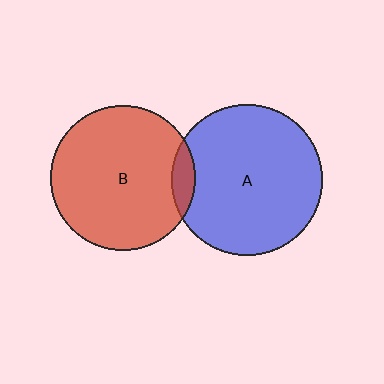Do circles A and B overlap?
Yes.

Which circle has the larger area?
Circle A (blue).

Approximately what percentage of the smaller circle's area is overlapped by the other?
Approximately 10%.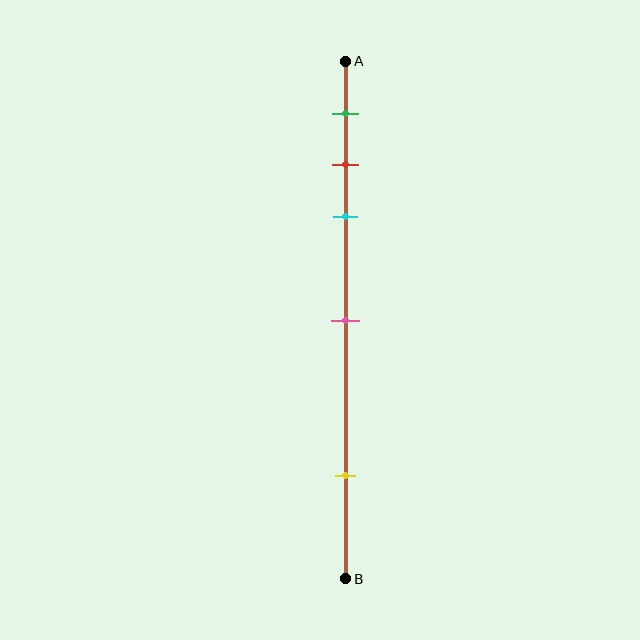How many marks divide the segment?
There are 5 marks dividing the segment.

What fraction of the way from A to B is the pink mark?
The pink mark is approximately 50% (0.5) of the way from A to B.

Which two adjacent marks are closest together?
The red and cyan marks are the closest adjacent pair.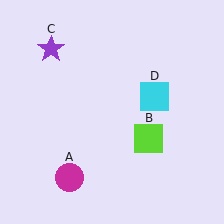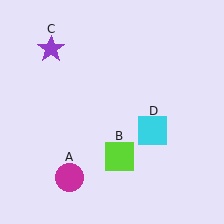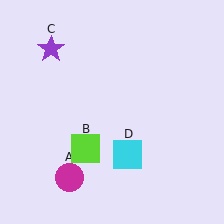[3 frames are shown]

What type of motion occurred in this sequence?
The lime square (object B), cyan square (object D) rotated clockwise around the center of the scene.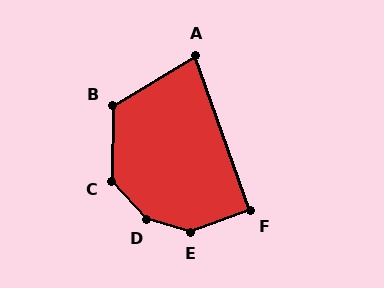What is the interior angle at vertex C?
Approximately 137 degrees (obtuse).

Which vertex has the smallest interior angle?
A, at approximately 79 degrees.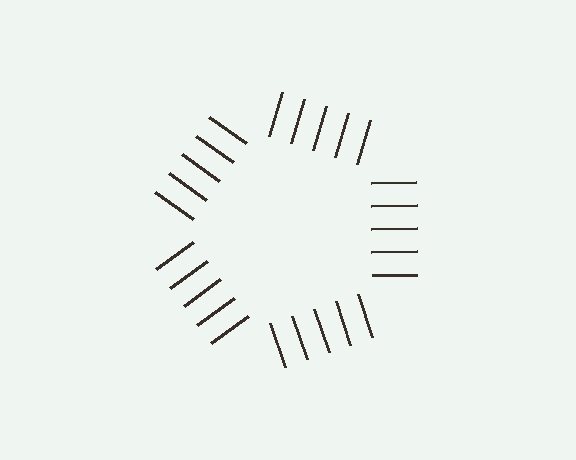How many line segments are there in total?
25 — 5 along each of the 5 edges.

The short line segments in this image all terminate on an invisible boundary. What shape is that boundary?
An illusory pentagon — the line segments terminate on its edges but no continuous stroke is drawn.